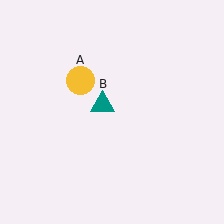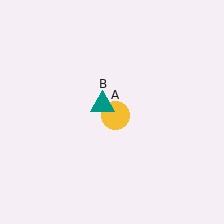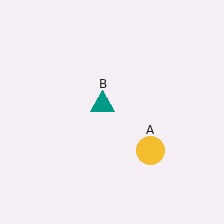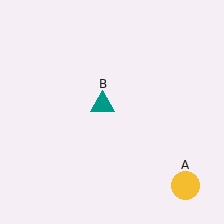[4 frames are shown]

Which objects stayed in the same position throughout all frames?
Teal triangle (object B) remained stationary.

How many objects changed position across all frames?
1 object changed position: yellow circle (object A).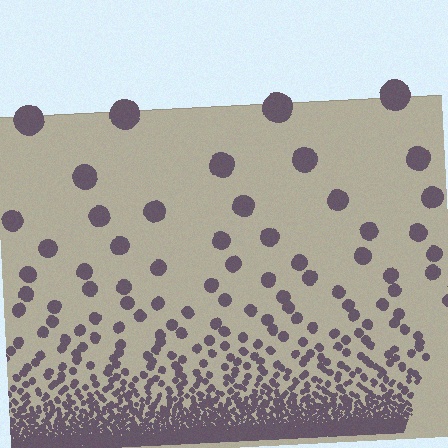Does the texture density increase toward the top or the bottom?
Density increases toward the bottom.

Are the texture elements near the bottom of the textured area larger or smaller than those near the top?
Smaller. The gradient is inverted — elements near the bottom are smaller and denser.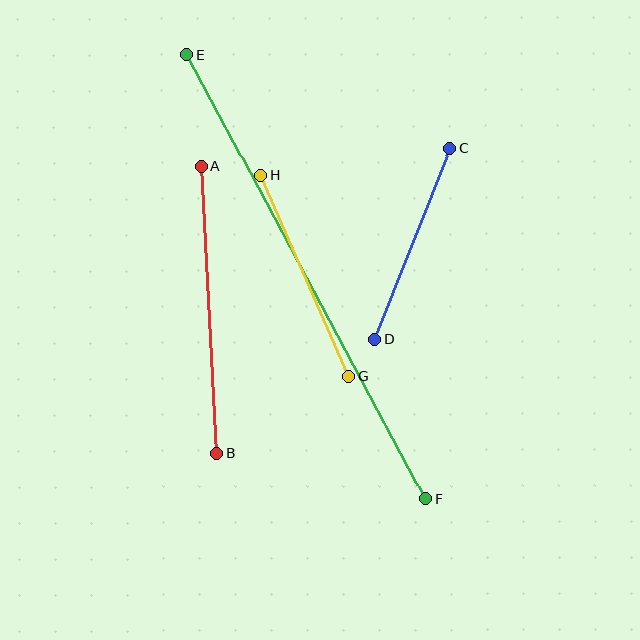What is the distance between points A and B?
The distance is approximately 288 pixels.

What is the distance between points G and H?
The distance is approximately 219 pixels.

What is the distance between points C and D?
The distance is approximately 206 pixels.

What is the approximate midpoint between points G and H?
The midpoint is at approximately (305, 276) pixels.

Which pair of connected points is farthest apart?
Points E and F are farthest apart.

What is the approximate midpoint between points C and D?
The midpoint is at approximately (412, 243) pixels.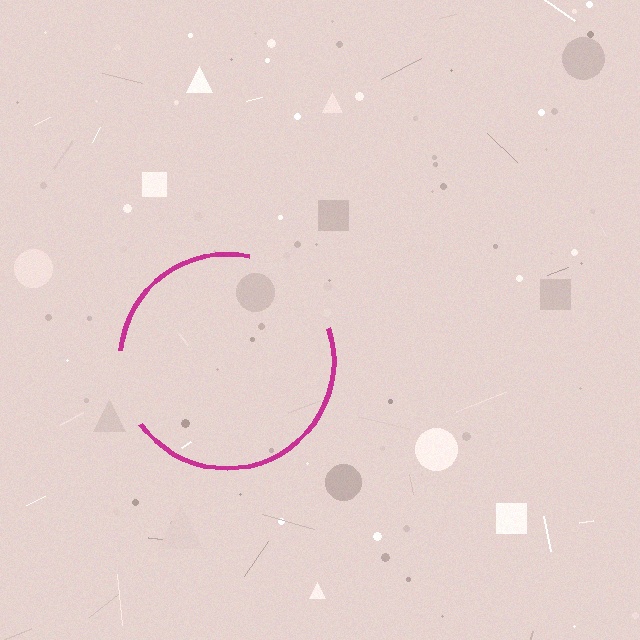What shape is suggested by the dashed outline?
The dashed outline suggests a circle.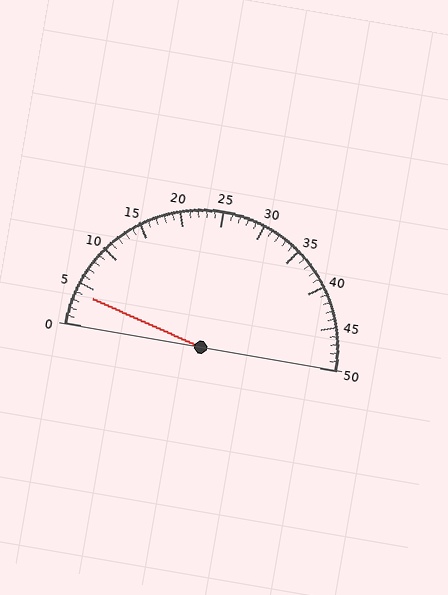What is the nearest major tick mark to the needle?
The nearest major tick mark is 5.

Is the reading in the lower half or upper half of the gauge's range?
The reading is in the lower half of the range (0 to 50).